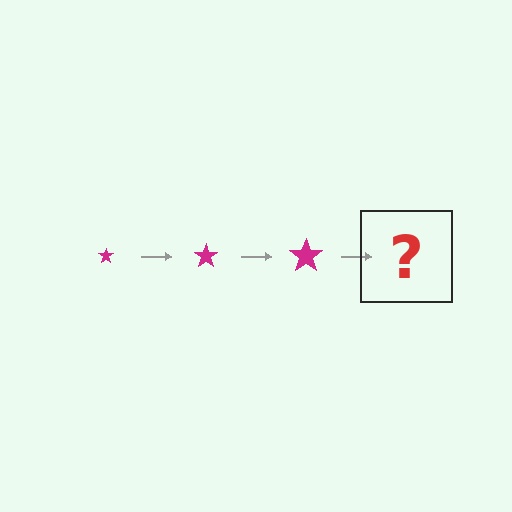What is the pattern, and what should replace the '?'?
The pattern is that the star gets progressively larger each step. The '?' should be a magenta star, larger than the previous one.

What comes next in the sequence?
The next element should be a magenta star, larger than the previous one.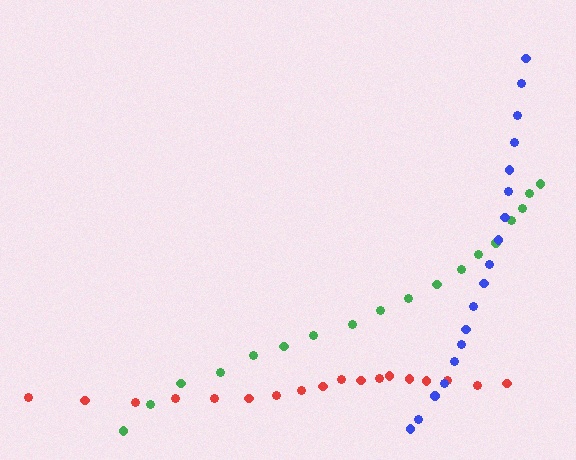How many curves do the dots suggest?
There are 3 distinct paths.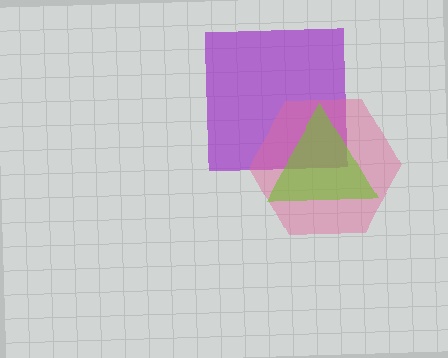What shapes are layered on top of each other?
The layered shapes are: a purple square, a pink hexagon, a lime triangle.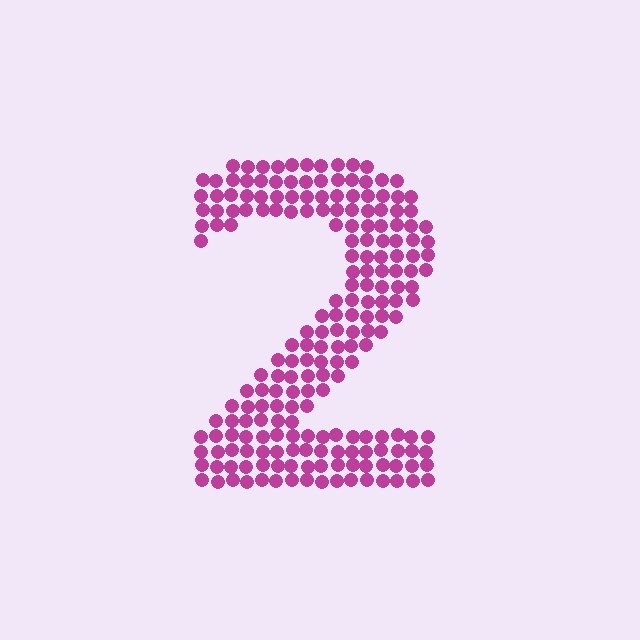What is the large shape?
The large shape is the digit 2.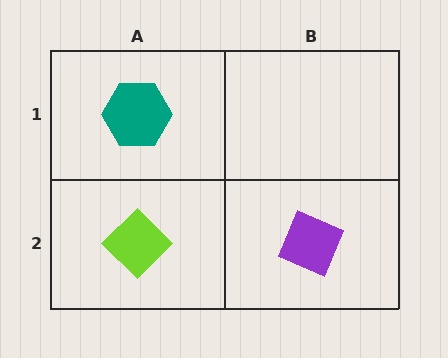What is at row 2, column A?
A lime diamond.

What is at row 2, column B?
A purple diamond.